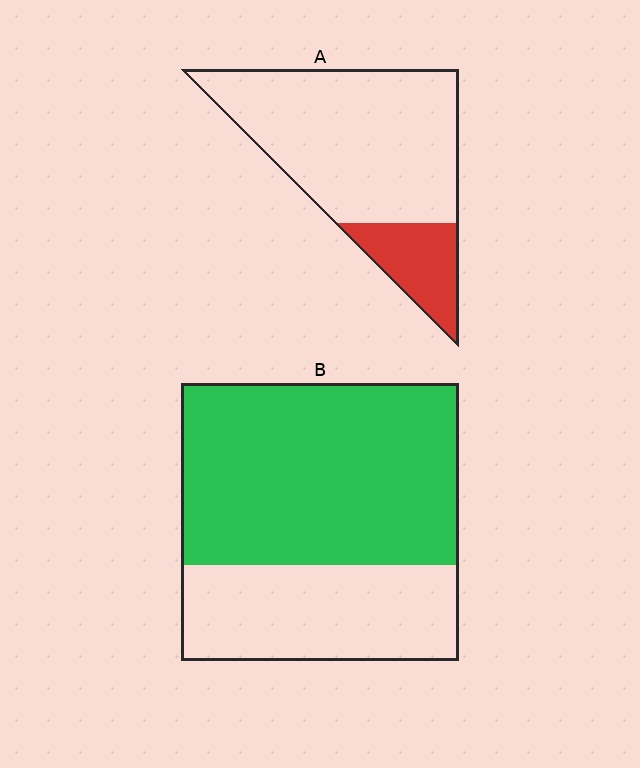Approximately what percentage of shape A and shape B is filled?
A is approximately 20% and B is approximately 65%.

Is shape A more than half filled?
No.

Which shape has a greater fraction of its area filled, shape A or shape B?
Shape B.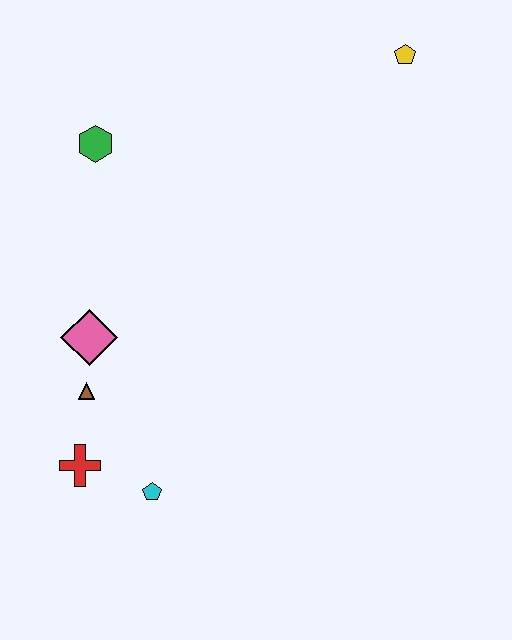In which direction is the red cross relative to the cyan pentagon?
The red cross is to the left of the cyan pentagon.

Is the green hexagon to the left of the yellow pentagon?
Yes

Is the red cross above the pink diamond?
No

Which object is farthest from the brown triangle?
The yellow pentagon is farthest from the brown triangle.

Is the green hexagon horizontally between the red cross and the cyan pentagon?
Yes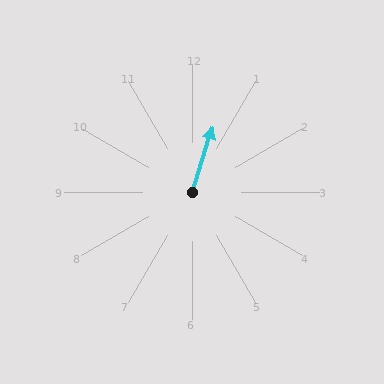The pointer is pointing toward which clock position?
Roughly 1 o'clock.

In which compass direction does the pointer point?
North.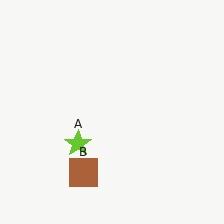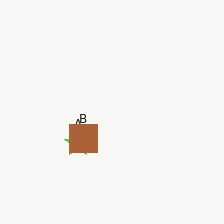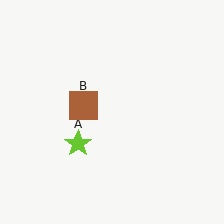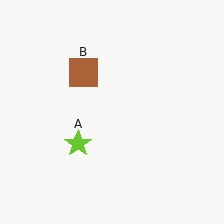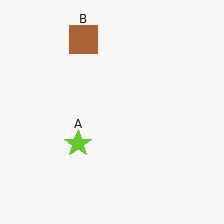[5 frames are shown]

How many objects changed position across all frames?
1 object changed position: brown square (object B).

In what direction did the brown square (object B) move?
The brown square (object B) moved up.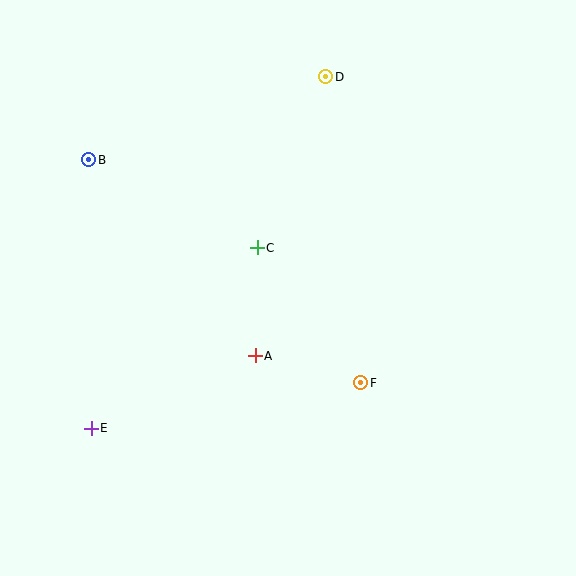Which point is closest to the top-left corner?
Point B is closest to the top-left corner.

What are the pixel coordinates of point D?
Point D is at (326, 77).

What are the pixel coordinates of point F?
Point F is at (361, 383).